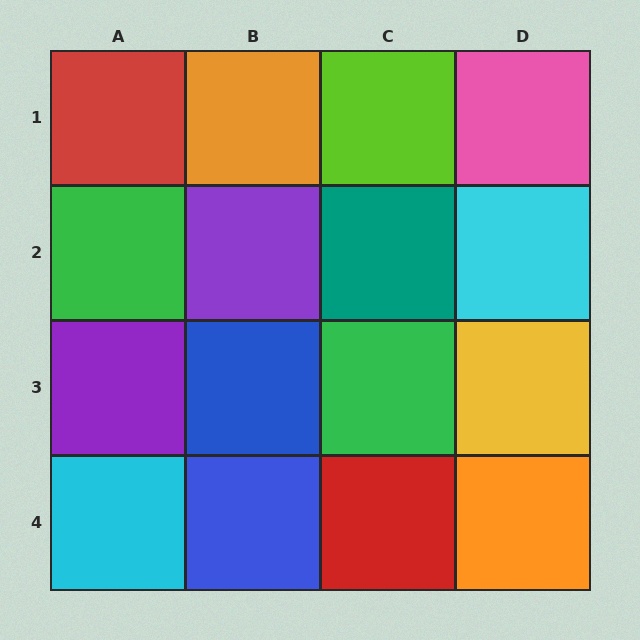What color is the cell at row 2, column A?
Green.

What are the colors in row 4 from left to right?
Cyan, blue, red, orange.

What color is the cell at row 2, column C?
Teal.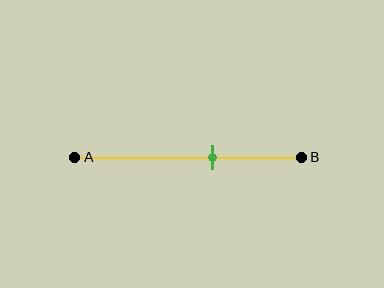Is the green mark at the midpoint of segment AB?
No, the mark is at about 60% from A, not at the 50% midpoint.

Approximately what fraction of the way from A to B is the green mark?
The green mark is approximately 60% of the way from A to B.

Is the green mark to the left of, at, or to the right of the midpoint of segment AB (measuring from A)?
The green mark is to the right of the midpoint of segment AB.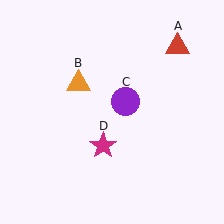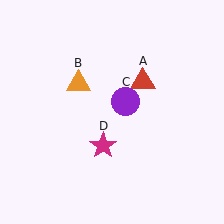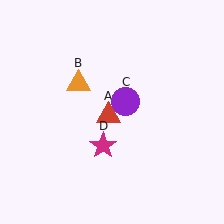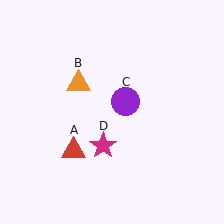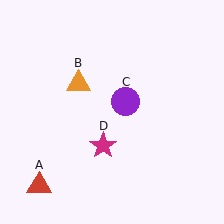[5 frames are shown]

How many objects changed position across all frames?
1 object changed position: red triangle (object A).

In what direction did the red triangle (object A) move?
The red triangle (object A) moved down and to the left.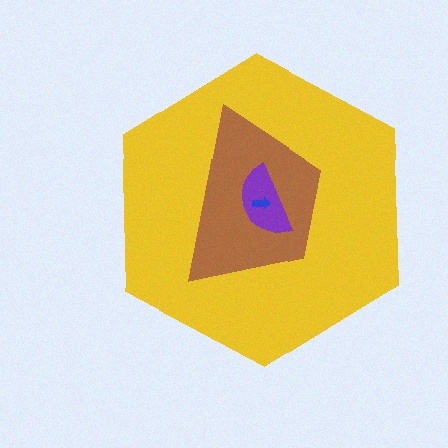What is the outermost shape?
The yellow hexagon.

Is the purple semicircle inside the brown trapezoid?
Yes.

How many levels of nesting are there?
4.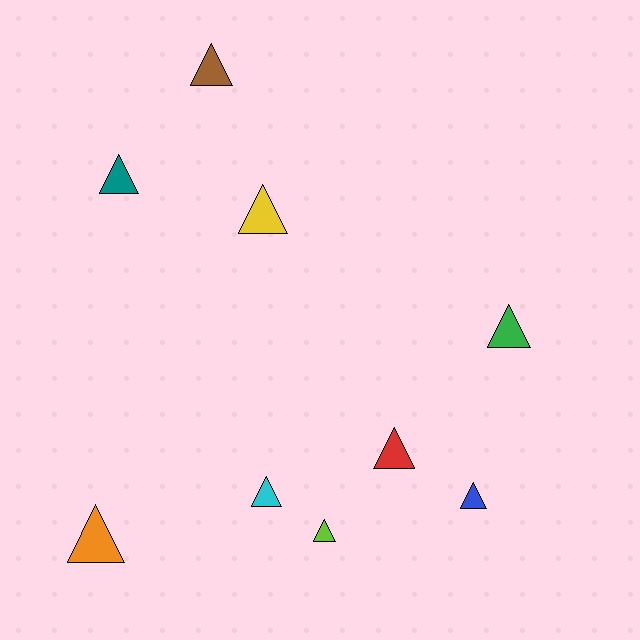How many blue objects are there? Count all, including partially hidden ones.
There is 1 blue object.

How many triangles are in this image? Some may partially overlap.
There are 9 triangles.